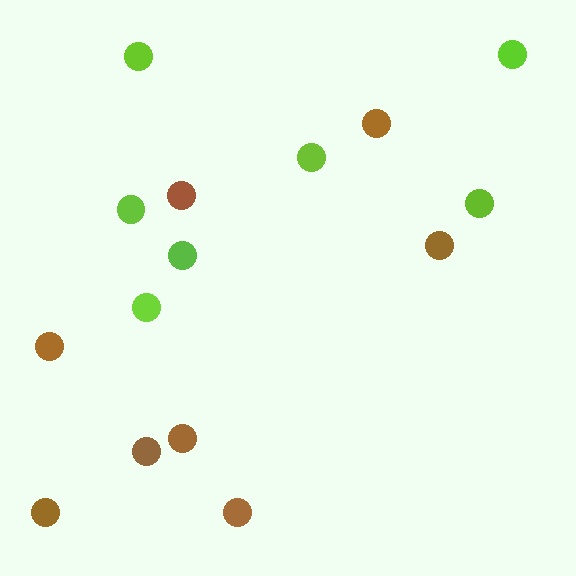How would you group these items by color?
There are 2 groups: one group of lime circles (7) and one group of brown circles (8).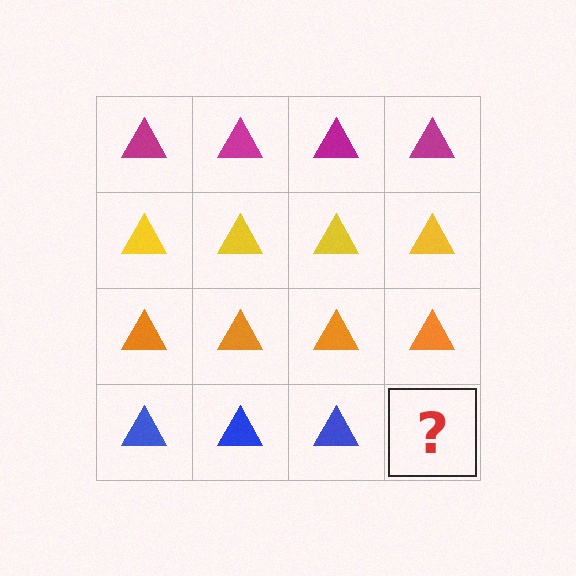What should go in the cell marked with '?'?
The missing cell should contain a blue triangle.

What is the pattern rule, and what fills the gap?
The rule is that each row has a consistent color. The gap should be filled with a blue triangle.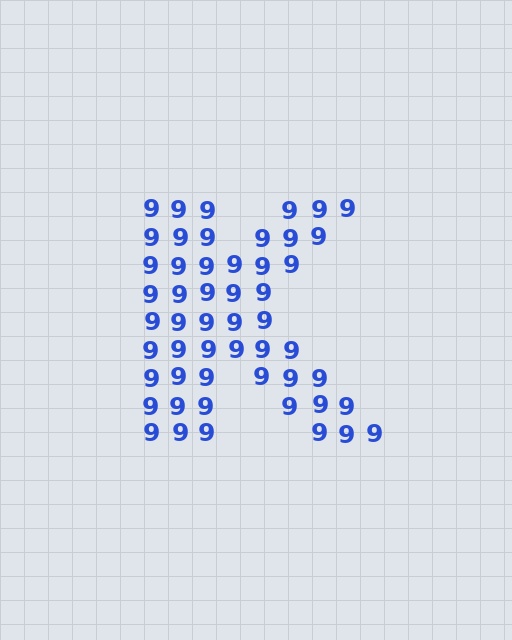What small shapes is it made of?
It is made of small digit 9's.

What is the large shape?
The large shape is the letter K.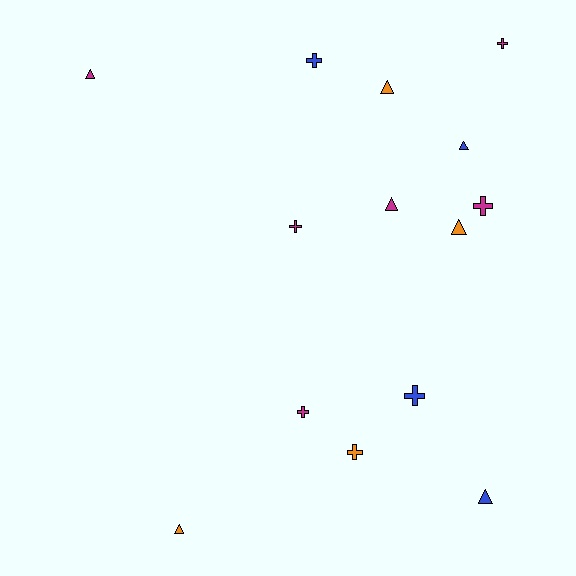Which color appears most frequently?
Magenta, with 6 objects.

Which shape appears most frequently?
Triangle, with 7 objects.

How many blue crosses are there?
There are 2 blue crosses.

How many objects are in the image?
There are 14 objects.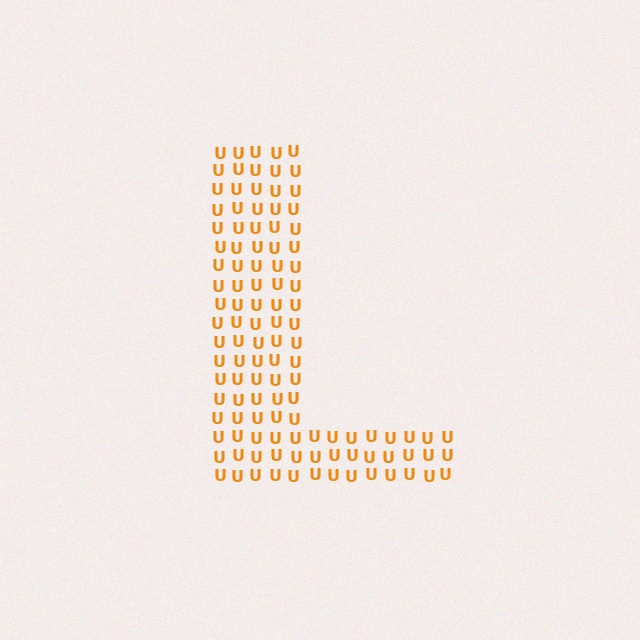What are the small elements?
The small elements are letter U's.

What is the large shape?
The large shape is the letter L.